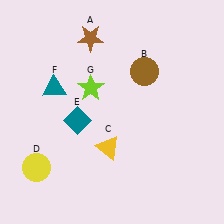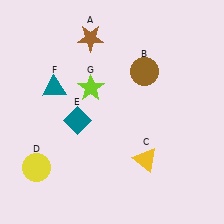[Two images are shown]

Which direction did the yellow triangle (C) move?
The yellow triangle (C) moved right.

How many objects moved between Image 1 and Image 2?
1 object moved between the two images.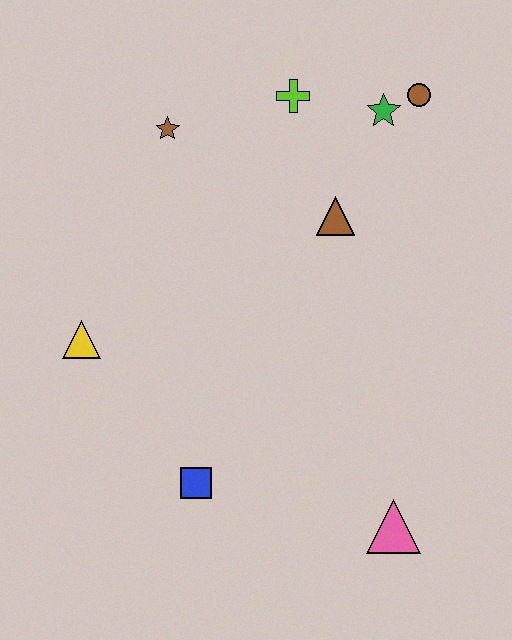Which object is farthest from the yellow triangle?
The brown circle is farthest from the yellow triangle.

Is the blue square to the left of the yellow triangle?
No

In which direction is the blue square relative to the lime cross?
The blue square is below the lime cross.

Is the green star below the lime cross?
Yes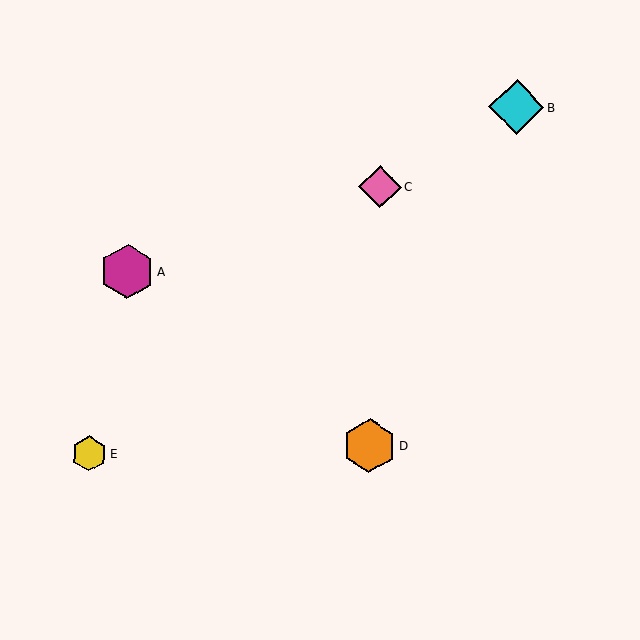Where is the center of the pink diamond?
The center of the pink diamond is at (380, 187).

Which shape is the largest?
The cyan diamond (labeled B) is the largest.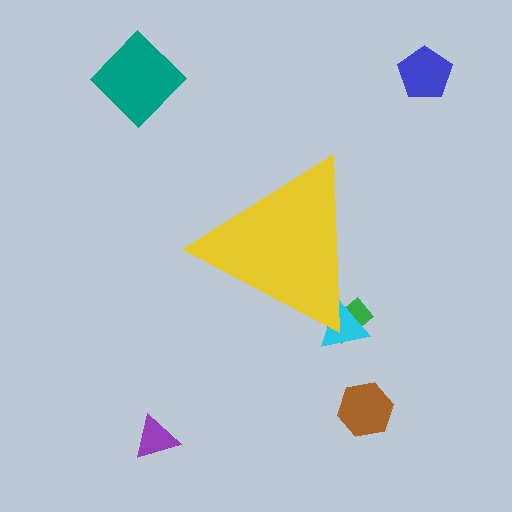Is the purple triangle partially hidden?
No, the purple triangle is fully visible.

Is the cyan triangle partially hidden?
Yes, the cyan triangle is partially hidden behind the yellow triangle.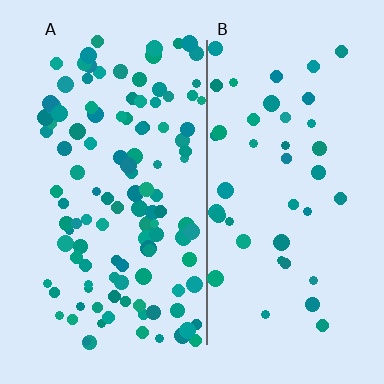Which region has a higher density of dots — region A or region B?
A (the left).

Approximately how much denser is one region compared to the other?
Approximately 2.7× — region A over region B.